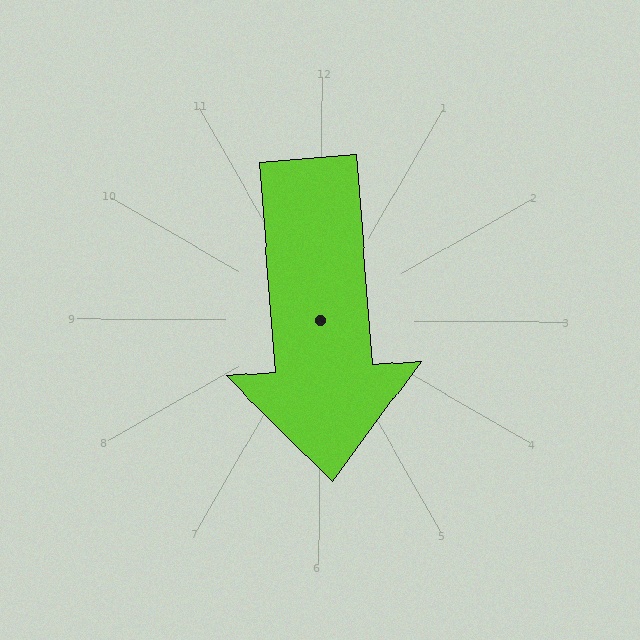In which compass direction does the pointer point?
South.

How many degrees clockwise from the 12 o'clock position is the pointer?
Approximately 175 degrees.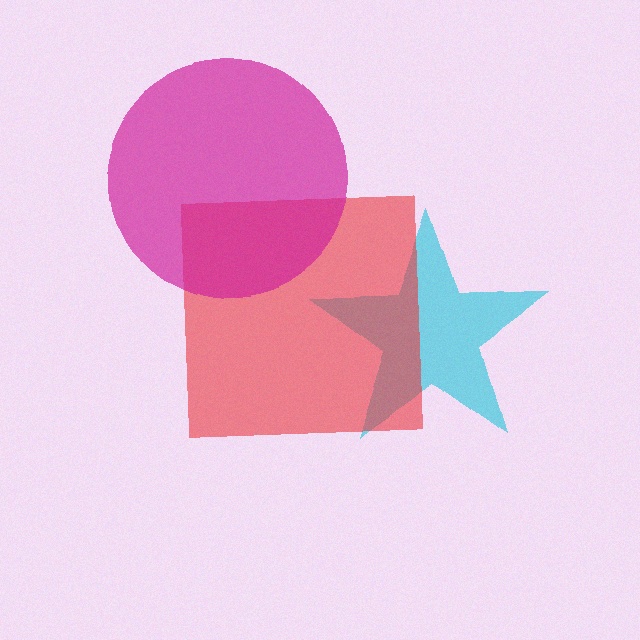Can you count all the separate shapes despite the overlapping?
Yes, there are 3 separate shapes.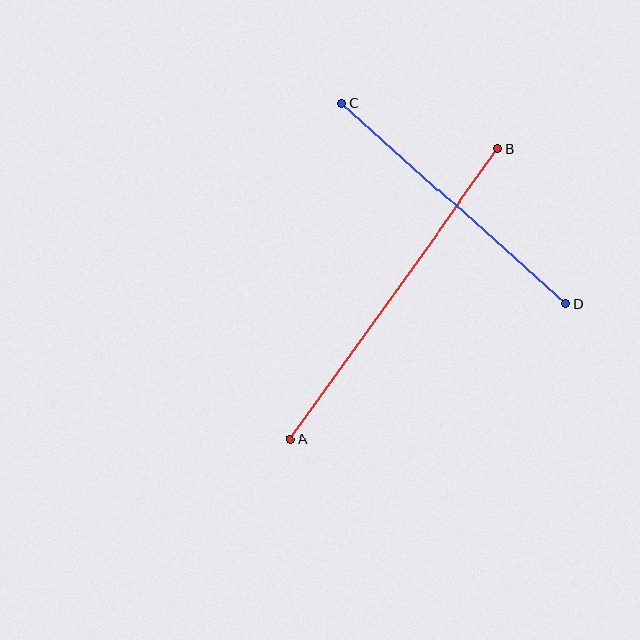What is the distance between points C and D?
The distance is approximately 301 pixels.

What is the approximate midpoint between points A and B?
The midpoint is at approximately (394, 294) pixels.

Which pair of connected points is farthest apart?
Points A and B are farthest apart.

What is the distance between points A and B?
The distance is approximately 357 pixels.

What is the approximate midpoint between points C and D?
The midpoint is at approximately (454, 203) pixels.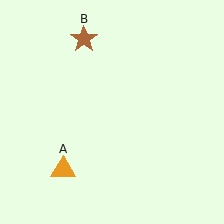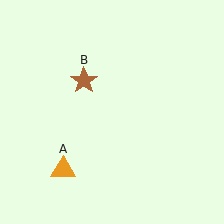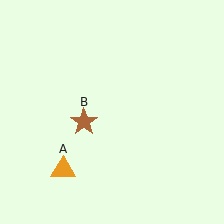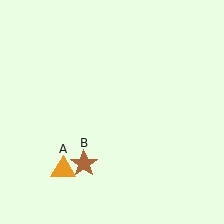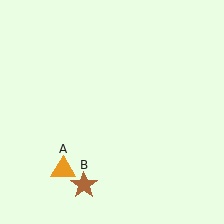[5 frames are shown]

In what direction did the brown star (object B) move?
The brown star (object B) moved down.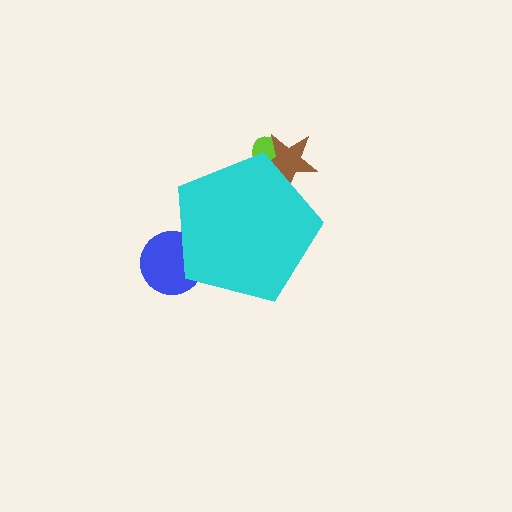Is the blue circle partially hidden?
Yes, the blue circle is partially hidden behind the cyan pentagon.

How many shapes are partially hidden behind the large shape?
3 shapes are partially hidden.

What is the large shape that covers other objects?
A cyan pentagon.